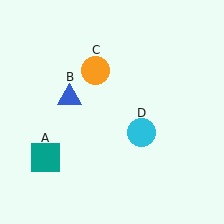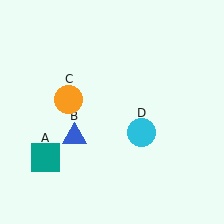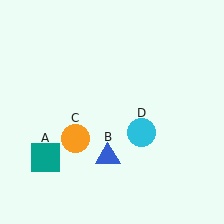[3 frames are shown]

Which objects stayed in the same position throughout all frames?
Teal square (object A) and cyan circle (object D) remained stationary.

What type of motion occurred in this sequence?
The blue triangle (object B), orange circle (object C) rotated counterclockwise around the center of the scene.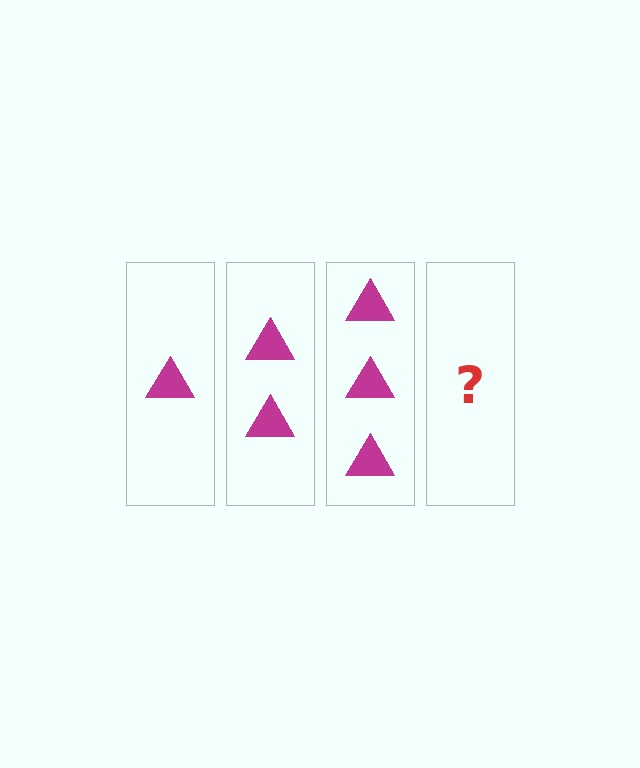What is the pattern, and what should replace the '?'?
The pattern is that each step adds one more triangle. The '?' should be 4 triangles.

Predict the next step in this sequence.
The next step is 4 triangles.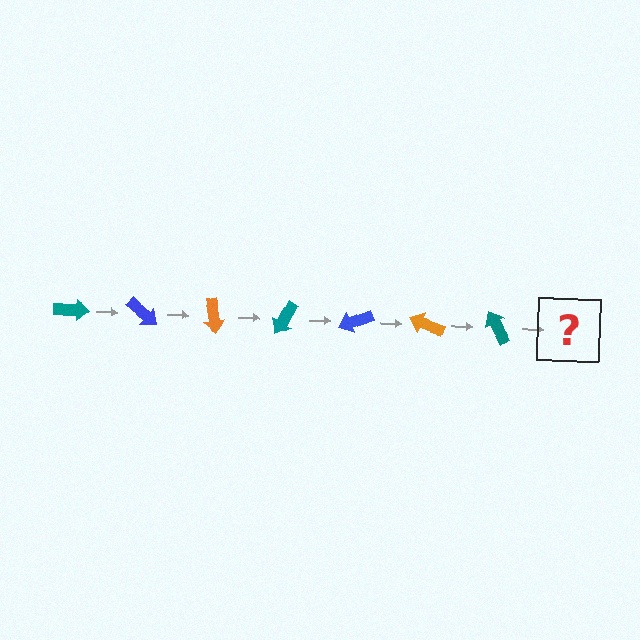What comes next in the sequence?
The next element should be a blue arrow, rotated 280 degrees from the start.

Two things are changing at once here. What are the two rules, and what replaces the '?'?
The two rules are that it rotates 40 degrees each step and the color cycles through teal, blue, and orange. The '?' should be a blue arrow, rotated 280 degrees from the start.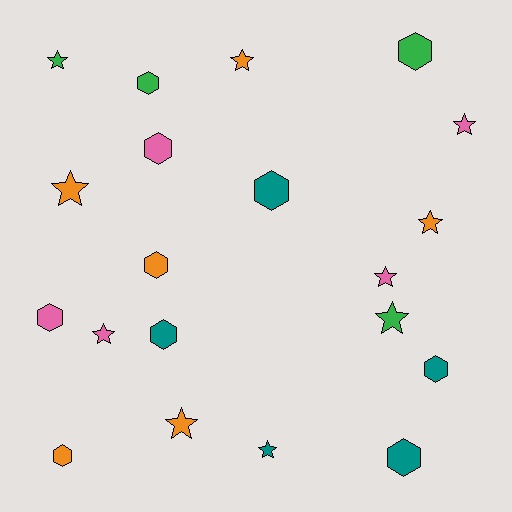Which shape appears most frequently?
Star, with 10 objects.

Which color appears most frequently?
Orange, with 6 objects.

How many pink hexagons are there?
There are 2 pink hexagons.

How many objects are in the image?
There are 20 objects.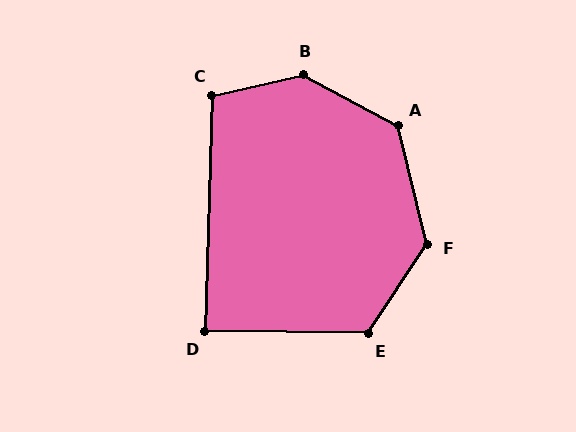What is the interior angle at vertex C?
Approximately 105 degrees (obtuse).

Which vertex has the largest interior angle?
B, at approximately 139 degrees.